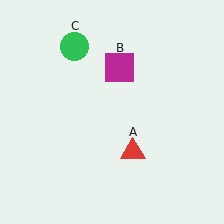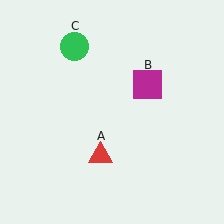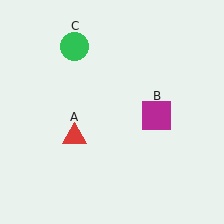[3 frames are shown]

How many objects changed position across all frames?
2 objects changed position: red triangle (object A), magenta square (object B).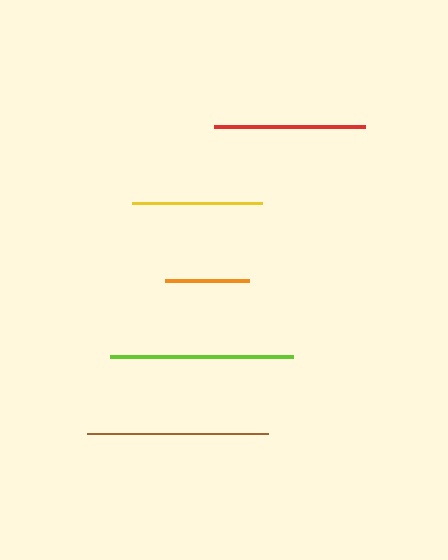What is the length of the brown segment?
The brown segment is approximately 181 pixels long.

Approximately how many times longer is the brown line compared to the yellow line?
The brown line is approximately 1.4 times the length of the yellow line.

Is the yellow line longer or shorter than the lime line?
The lime line is longer than the yellow line.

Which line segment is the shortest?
The orange line is the shortest at approximately 84 pixels.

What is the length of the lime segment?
The lime segment is approximately 183 pixels long.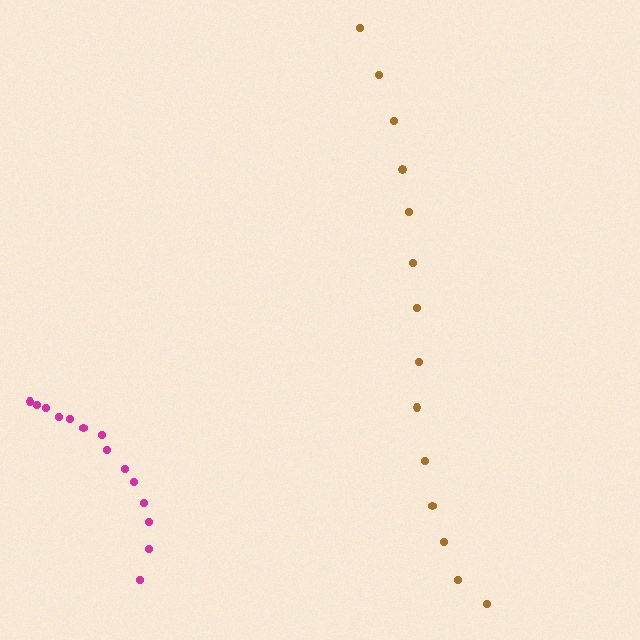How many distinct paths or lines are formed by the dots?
There are 2 distinct paths.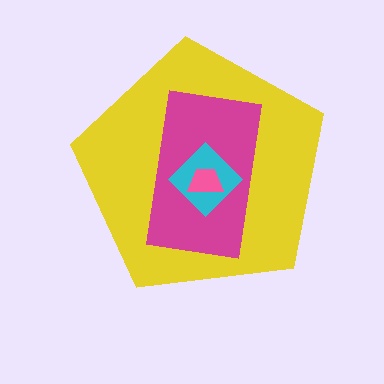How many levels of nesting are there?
4.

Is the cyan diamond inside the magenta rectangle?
Yes.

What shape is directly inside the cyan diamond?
The pink trapezoid.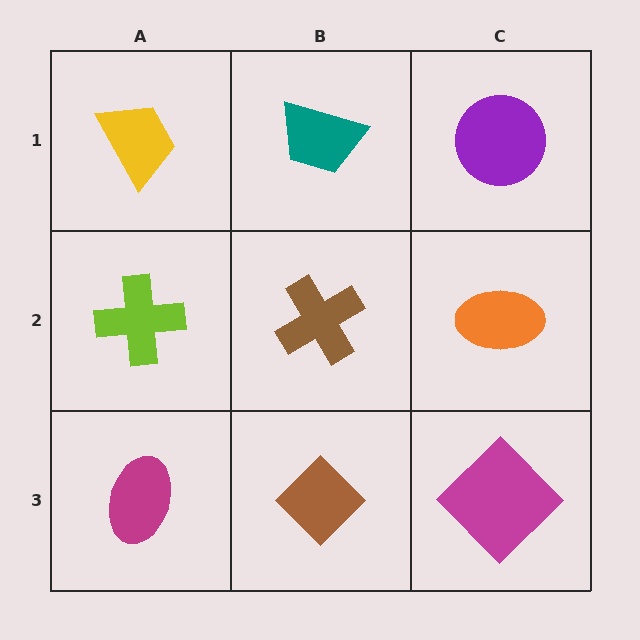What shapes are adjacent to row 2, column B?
A teal trapezoid (row 1, column B), a brown diamond (row 3, column B), a lime cross (row 2, column A), an orange ellipse (row 2, column C).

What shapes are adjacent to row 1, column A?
A lime cross (row 2, column A), a teal trapezoid (row 1, column B).